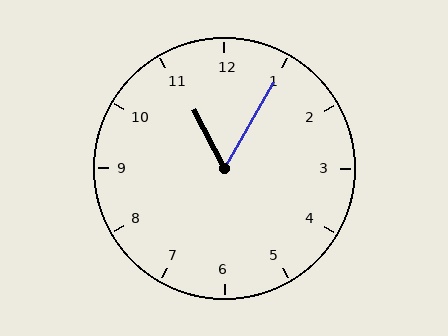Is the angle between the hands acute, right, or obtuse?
It is acute.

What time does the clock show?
11:05.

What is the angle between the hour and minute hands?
Approximately 58 degrees.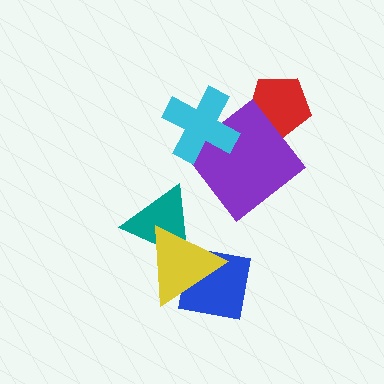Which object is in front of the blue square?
The yellow triangle is in front of the blue square.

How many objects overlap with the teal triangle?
1 object overlaps with the teal triangle.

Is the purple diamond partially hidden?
Yes, it is partially covered by another shape.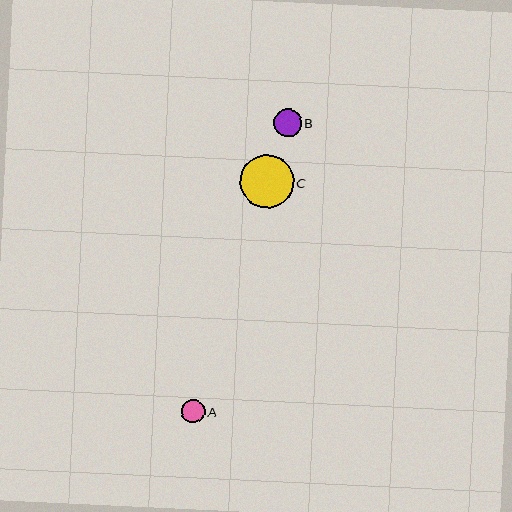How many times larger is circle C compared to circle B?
Circle C is approximately 1.9 times the size of circle B.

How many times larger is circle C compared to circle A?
Circle C is approximately 2.3 times the size of circle A.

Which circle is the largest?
Circle C is the largest with a size of approximately 54 pixels.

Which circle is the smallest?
Circle A is the smallest with a size of approximately 23 pixels.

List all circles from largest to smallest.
From largest to smallest: C, B, A.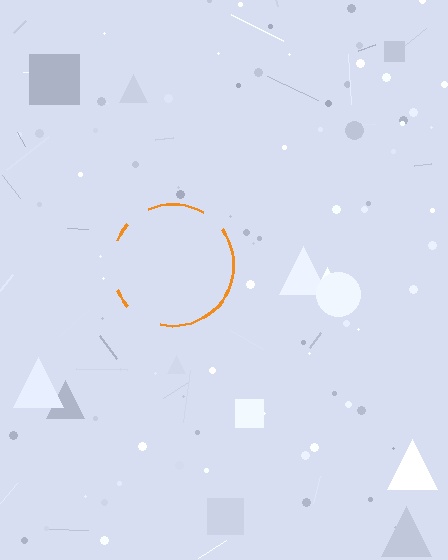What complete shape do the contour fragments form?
The contour fragments form a circle.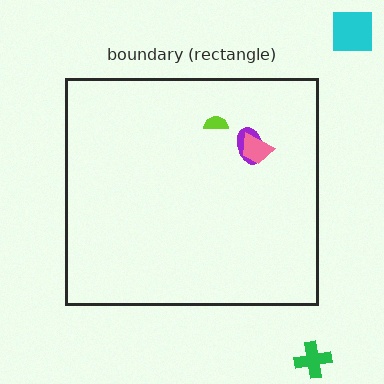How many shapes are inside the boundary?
3 inside, 2 outside.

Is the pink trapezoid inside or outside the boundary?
Inside.